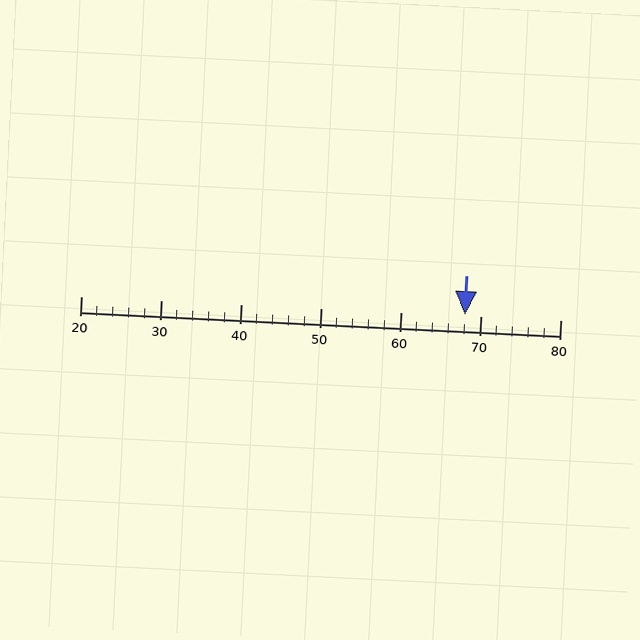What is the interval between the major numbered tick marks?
The major tick marks are spaced 10 units apart.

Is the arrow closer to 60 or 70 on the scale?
The arrow is closer to 70.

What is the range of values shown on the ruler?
The ruler shows values from 20 to 80.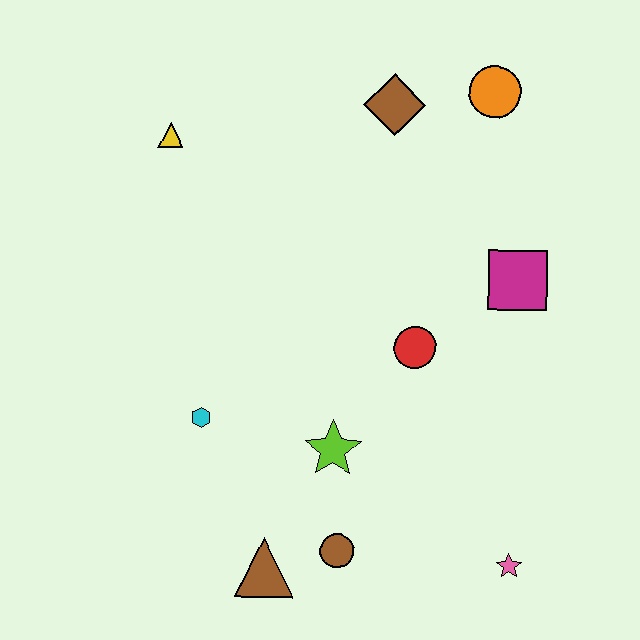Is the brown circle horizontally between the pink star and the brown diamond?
No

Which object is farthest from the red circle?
The yellow triangle is farthest from the red circle.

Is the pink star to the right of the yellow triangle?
Yes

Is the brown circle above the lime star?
No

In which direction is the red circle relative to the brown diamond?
The red circle is below the brown diamond.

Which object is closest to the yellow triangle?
The brown diamond is closest to the yellow triangle.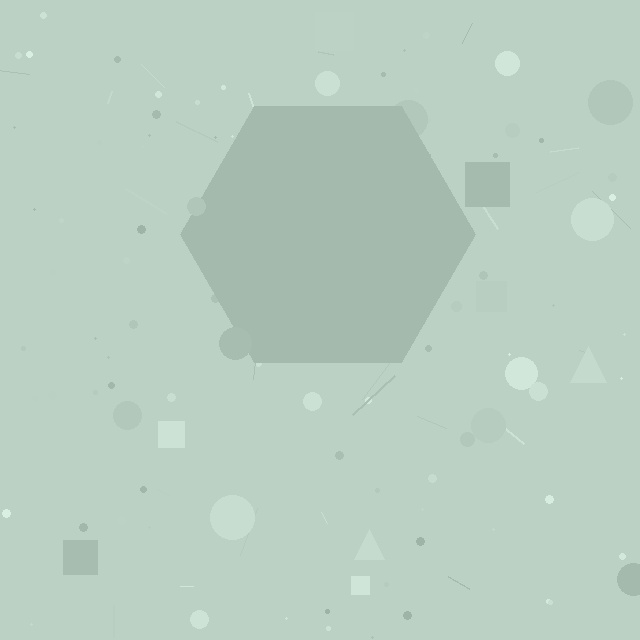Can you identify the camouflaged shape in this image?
The camouflaged shape is a hexagon.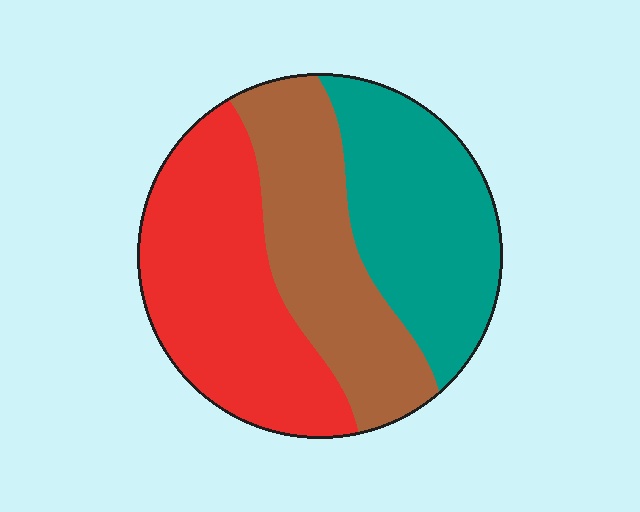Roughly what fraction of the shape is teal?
Teal covers around 30% of the shape.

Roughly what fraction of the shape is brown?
Brown takes up between a sixth and a third of the shape.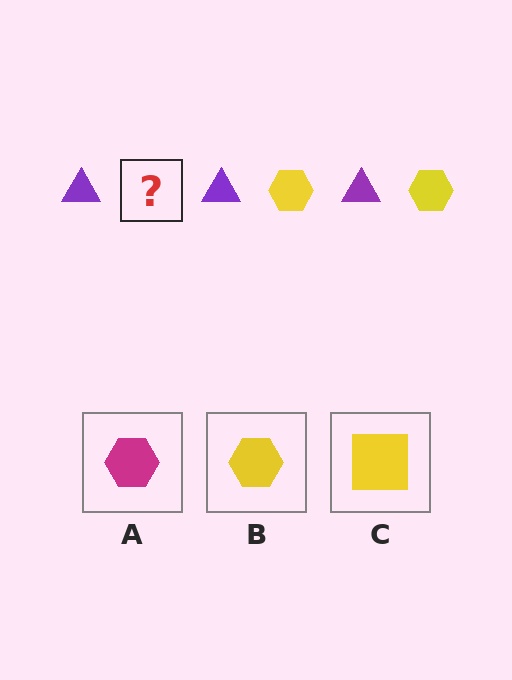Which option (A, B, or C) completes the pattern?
B.